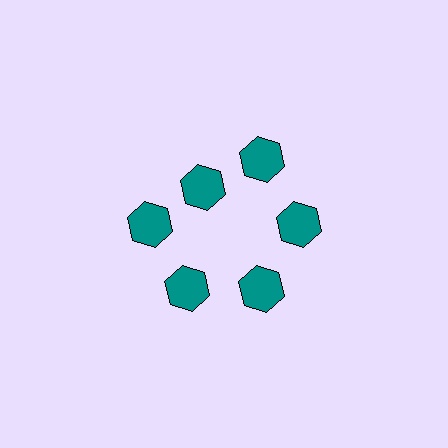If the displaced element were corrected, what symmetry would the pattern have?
It would have 6-fold rotational symmetry — the pattern would map onto itself every 60 degrees.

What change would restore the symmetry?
The symmetry would be restored by moving it outward, back onto the ring so that all 6 hexagons sit at equal angles and equal distance from the center.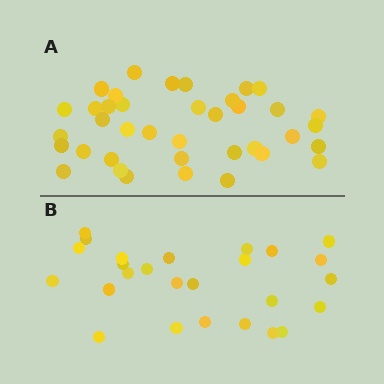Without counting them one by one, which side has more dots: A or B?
Region A (the top region) has more dots.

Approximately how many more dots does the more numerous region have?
Region A has roughly 12 or so more dots than region B.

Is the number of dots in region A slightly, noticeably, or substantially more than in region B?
Region A has substantially more. The ratio is roughly 1.5 to 1.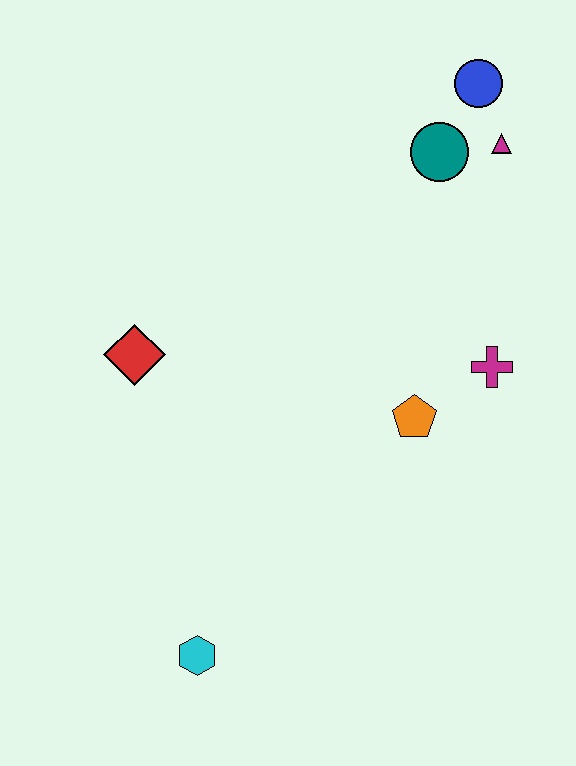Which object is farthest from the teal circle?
The cyan hexagon is farthest from the teal circle.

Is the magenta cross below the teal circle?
Yes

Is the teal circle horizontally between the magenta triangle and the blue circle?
No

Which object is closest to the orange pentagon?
The magenta cross is closest to the orange pentagon.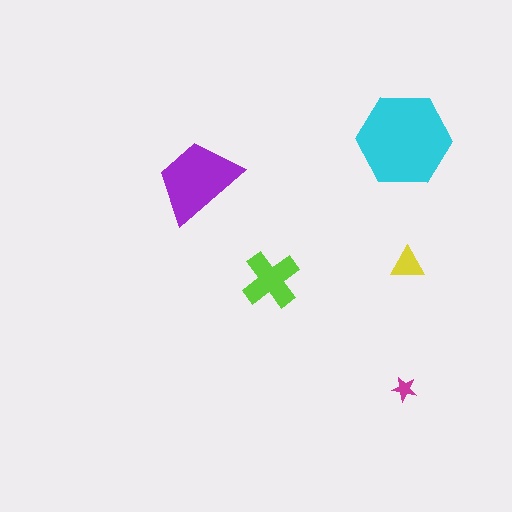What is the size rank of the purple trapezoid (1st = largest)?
2nd.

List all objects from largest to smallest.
The cyan hexagon, the purple trapezoid, the lime cross, the yellow triangle, the magenta star.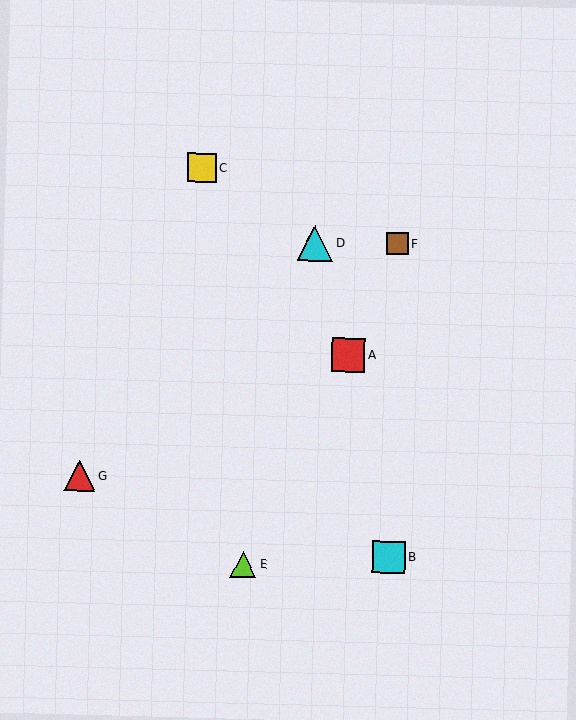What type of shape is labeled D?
Shape D is a cyan triangle.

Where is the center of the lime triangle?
The center of the lime triangle is at (243, 564).